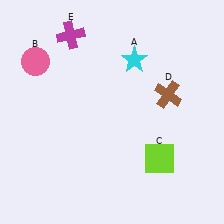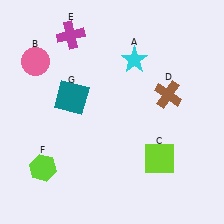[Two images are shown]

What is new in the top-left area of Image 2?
A teal square (G) was added in the top-left area of Image 2.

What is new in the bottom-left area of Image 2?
A lime hexagon (F) was added in the bottom-left area of Image 2.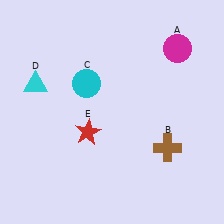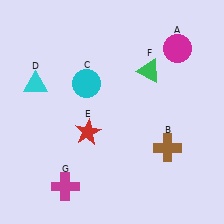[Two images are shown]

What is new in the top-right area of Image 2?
A green triangle (F) was added in the top-right area of Image 2.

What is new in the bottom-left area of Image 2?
A magenta cross (G) was added in the bottom-left area of Image 2.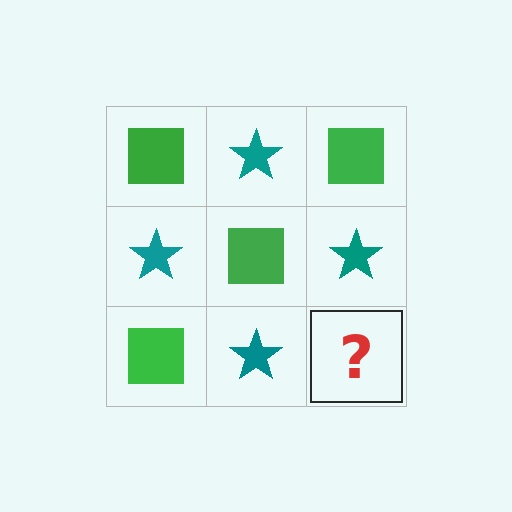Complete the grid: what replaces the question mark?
The question mark should be replaced with a green square.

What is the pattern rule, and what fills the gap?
The rule is that it alternates green square and teal star in a checkerboard pattern. The gap should be filled with a green square.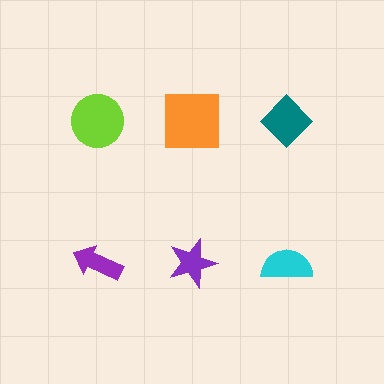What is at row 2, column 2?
A purple star.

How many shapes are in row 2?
3 shapes.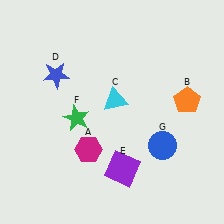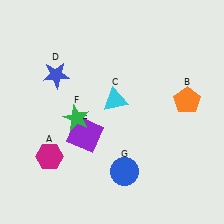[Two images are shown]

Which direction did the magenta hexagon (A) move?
The magenta hexagon (A) moved left.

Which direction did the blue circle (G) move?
The blue circle (G) moved left.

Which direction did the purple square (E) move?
The purple square (E) moved left.